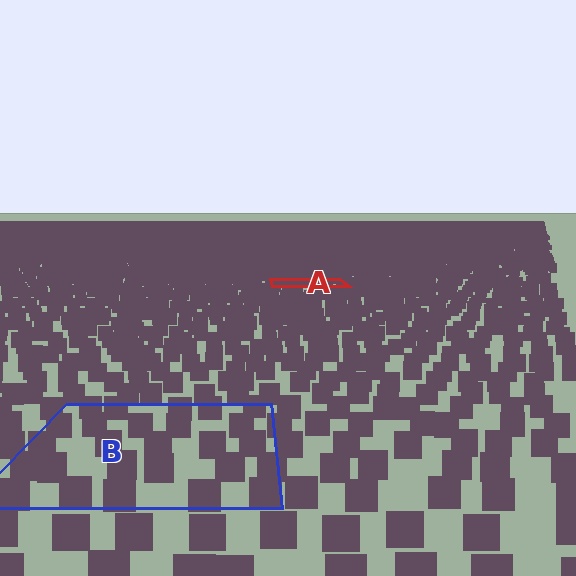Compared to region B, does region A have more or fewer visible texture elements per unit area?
Region A has more texture elements per unit area — they are packed more densely because it is farther away.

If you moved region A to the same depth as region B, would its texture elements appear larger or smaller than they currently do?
They would appear larger. At a closer depth, the same texture elements are projected at a bigger on-screen size.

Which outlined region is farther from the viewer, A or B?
Region A is farther from the viewer — the texture elements inside it appear smaller and more densely packed.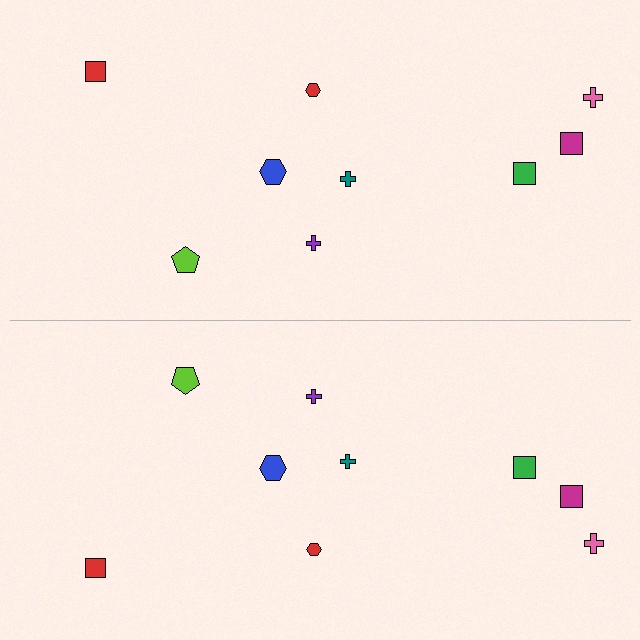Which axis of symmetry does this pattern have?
The pattern has a horizontal axis of symmetry running through the center of the image.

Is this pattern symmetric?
Yes, this pattern has bilateral (reflection) symmetry.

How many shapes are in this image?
There are 18 shapes in this image.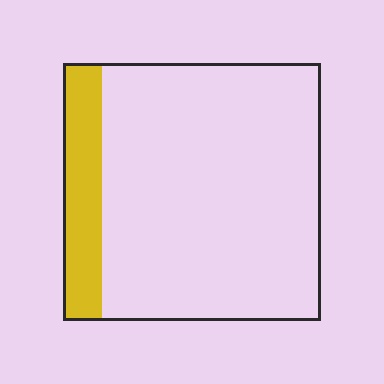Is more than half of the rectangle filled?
No.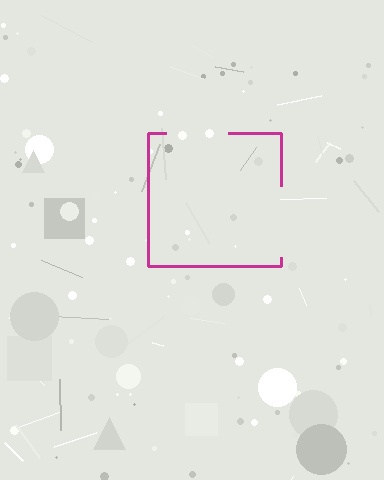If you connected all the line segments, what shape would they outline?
They would outline a square.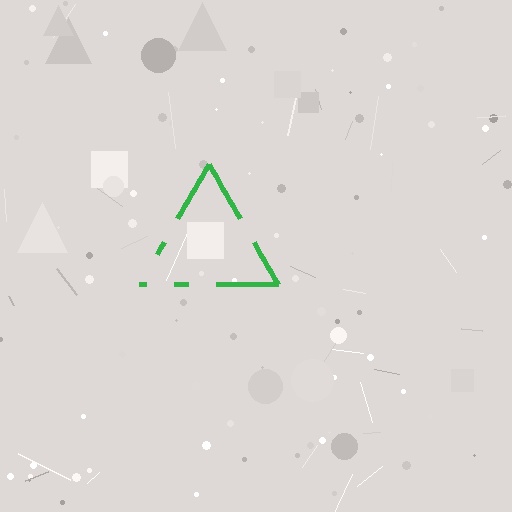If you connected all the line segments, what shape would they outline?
They would outline a triangle.